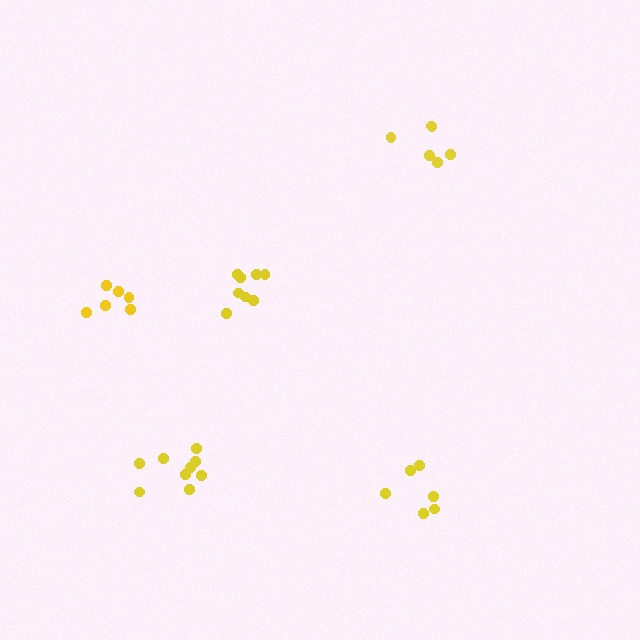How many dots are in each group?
Group 1: 6 dots, Group 2: 8 dots, Group 3: 6 dots, Group 4: 9 dots, Group 5: 6 dots (35 total).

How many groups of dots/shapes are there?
There are 5 groups.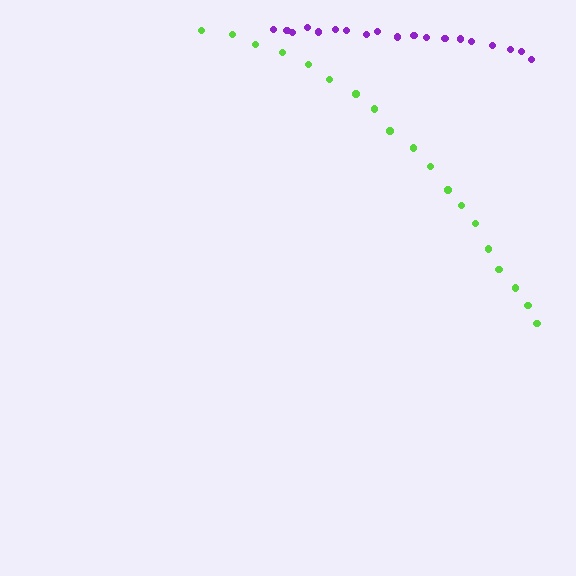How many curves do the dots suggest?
There are 2 distinct paths.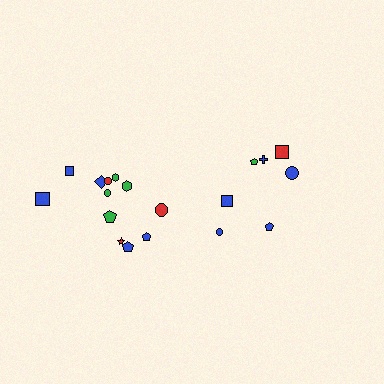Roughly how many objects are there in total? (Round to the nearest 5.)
Roughly 20 objects in total.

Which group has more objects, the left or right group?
The left group.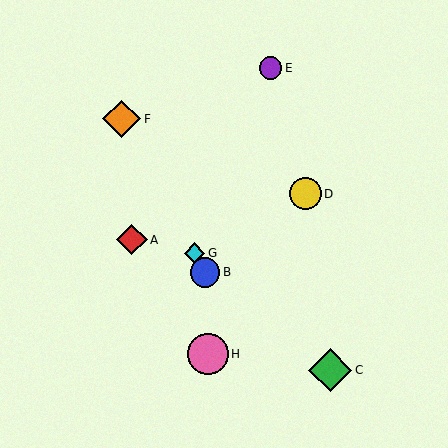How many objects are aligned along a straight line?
3 objects (B, F, G) are aligned along a straight line.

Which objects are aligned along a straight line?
Objects B, F, G are aligned along a straight line.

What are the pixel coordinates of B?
Object B is at (205, 272).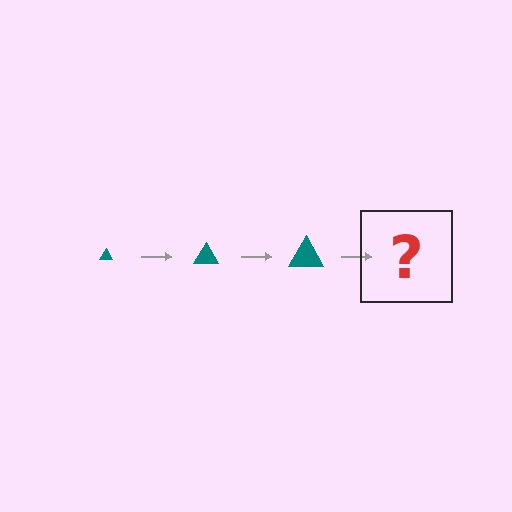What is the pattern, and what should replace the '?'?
The pattern is that the triangle gets progressively larger each step. The '?' should be a teal triangle, larger than the previous one.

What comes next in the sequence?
The next element should be a teal triangle, larger than the previous one.